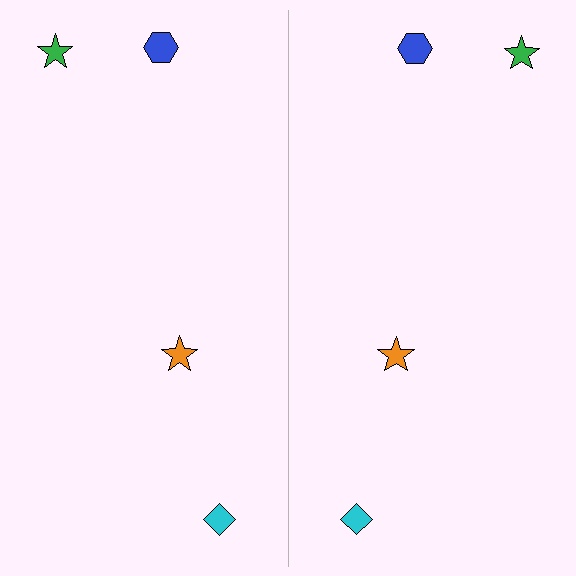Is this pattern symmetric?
Yes, this pattern has bilateral (reflection) symmetry.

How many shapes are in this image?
There are 8 shapes in this image.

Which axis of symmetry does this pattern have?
The pattern has a vertical axis of symmetry running through the center of the image.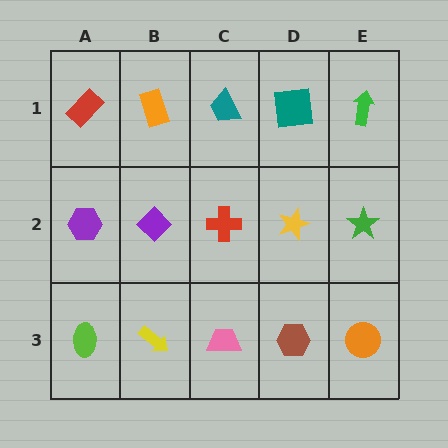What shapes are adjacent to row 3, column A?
A purple hexagon (row 2, column A), a yellow arrow (row 3, column B).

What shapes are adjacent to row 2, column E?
A green arrow (row 1, column E), an orange circle (row 3, column E), a yellow star (row 2, column D).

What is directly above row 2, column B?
An orange rectangle.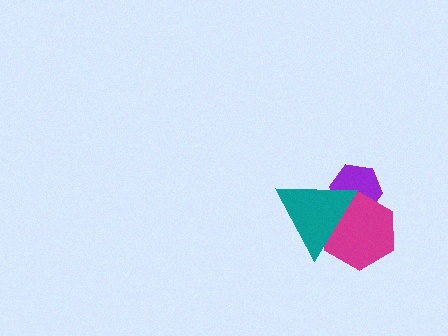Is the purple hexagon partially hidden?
Yes, it is partially covered by another shape.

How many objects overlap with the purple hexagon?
2 objects overlap with the purple hexagon.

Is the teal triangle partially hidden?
No, no other shape covers it.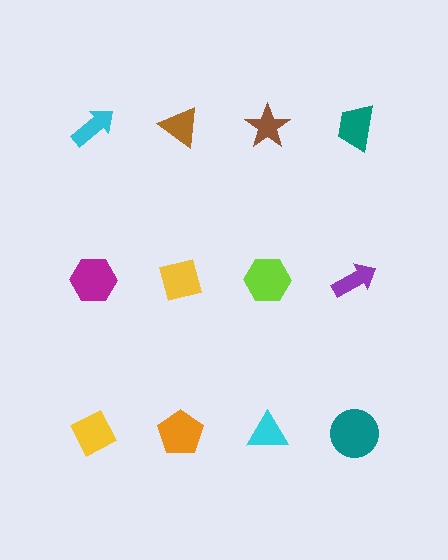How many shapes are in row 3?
4 shapes.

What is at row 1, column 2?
A brown triangle.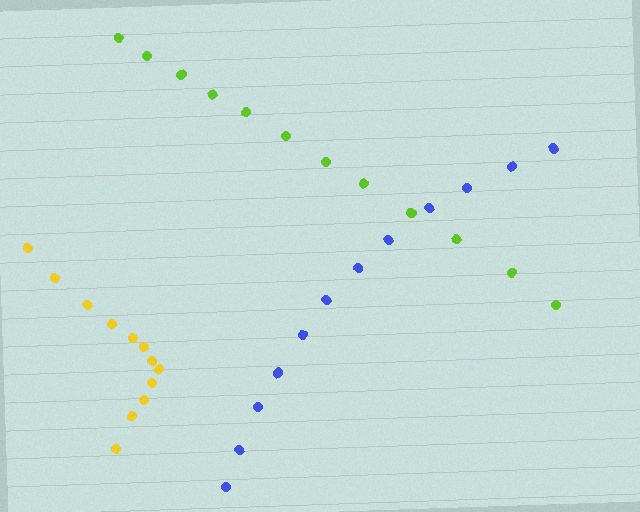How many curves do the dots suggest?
There are 3 distinct paths.